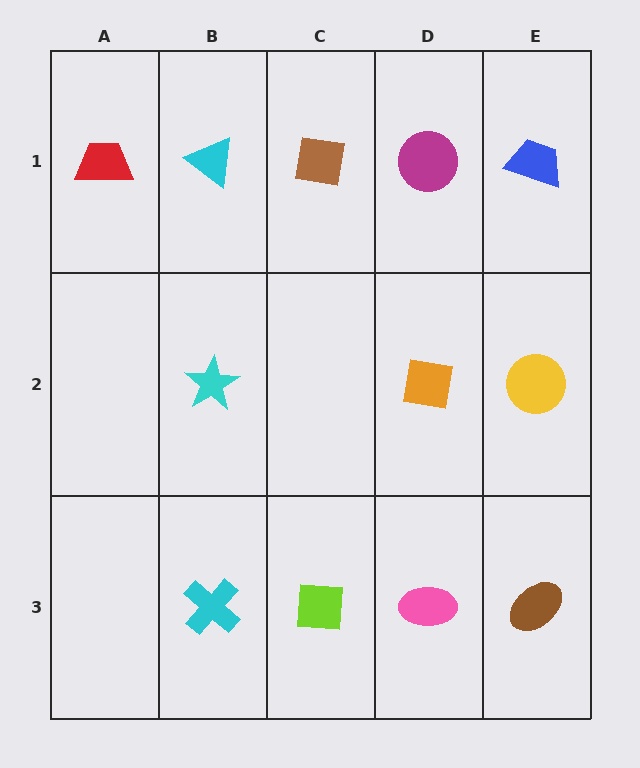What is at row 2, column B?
A cyan star.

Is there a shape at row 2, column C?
No, that cell is empty.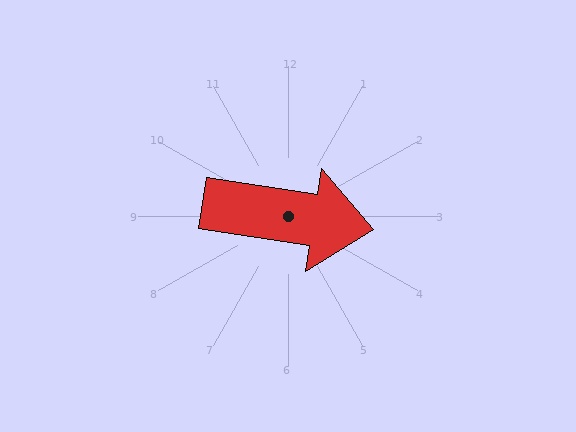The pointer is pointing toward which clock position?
Roughly 3 o'clock.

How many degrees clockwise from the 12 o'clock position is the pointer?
Approximately 99 degrees.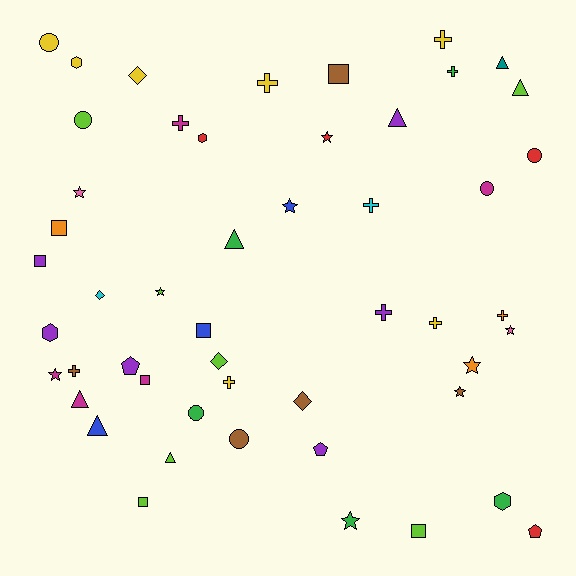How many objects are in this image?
There are 50 objects.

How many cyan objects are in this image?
There are 2 cyan objects.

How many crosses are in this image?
There are 10 crosses.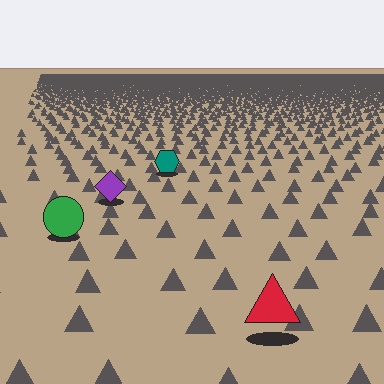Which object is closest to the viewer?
The red triangle is closest. The texture marks near it are larger and more spread out.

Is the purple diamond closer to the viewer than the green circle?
No. The green circle is closer — you can tell from the texture gradient: the ground texture is coarser near it.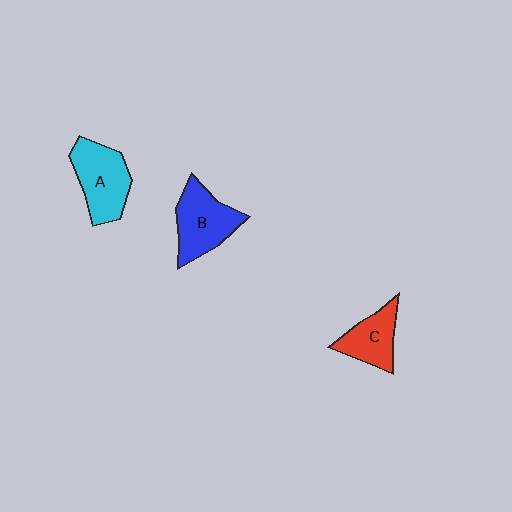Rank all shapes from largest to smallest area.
From largest to smallest: A (cyan), B (blue), C (red).